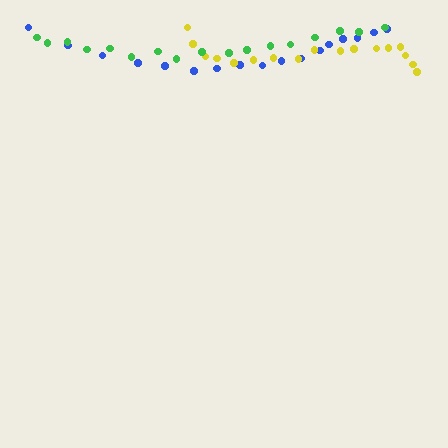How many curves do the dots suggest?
There are 3 distinct paths.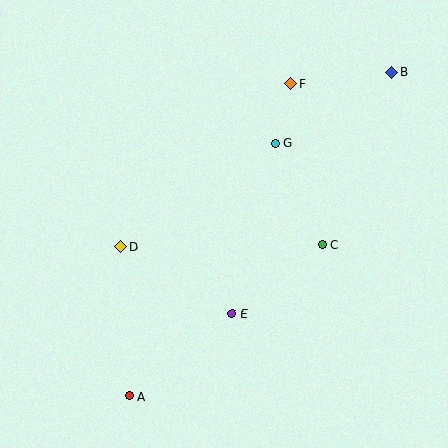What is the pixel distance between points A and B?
The distance between A and B is 417 pixels.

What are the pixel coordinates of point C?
Point C is at (322, 244).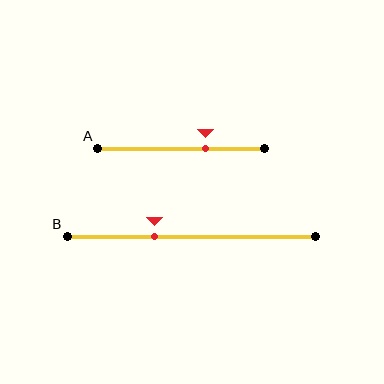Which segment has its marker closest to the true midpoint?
Segment A has its marker closest to the true midpoint.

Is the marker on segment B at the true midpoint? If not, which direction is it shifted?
No, the marker on segment B is shifted to the left by about 15% of the segment length.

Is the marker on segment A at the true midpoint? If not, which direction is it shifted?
No, the marker on segment A is shifted to the right by about 15% of the segment length.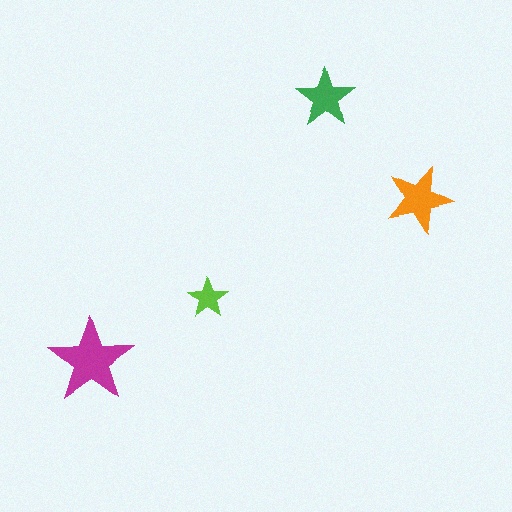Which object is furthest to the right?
The orange star is rightmost.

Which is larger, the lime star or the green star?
The green one.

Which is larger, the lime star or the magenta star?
The magenta one.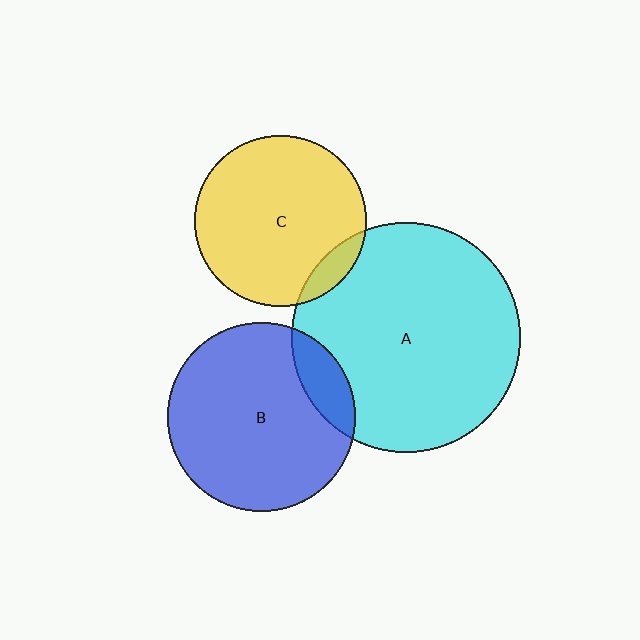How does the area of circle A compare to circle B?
Approximately 1.5 times.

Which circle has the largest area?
Circle A (cyan).